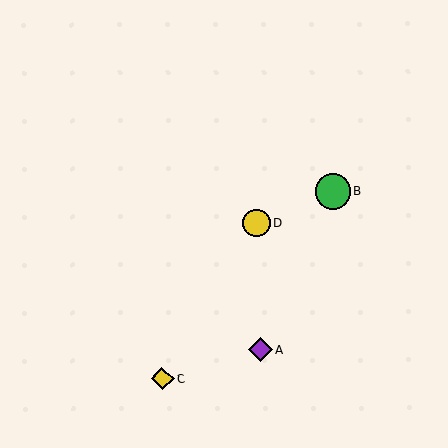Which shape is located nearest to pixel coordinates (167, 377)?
The yellow diamond (labeled C) at (162, 379) is nearest to that location.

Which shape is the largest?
The green circle (labeled B) is the largest.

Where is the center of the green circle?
The center of the green circle is at (333, 191).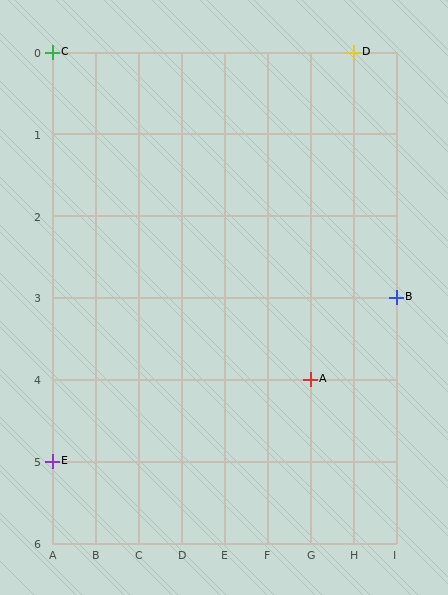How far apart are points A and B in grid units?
Points A and B are 2 columns and 1 row apart (about 2.2 grid units diagonally).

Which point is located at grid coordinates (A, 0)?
Point C is at (A, 0).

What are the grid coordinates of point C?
Point C is at grid coordinates (A, 0).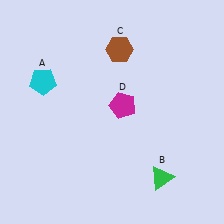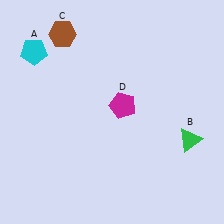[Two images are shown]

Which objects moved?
The objects that moved are: the cyan pentagon (A), the green triangle (B), the brown hexagon (C).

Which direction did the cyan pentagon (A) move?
The cyan pentagon (A) moved up.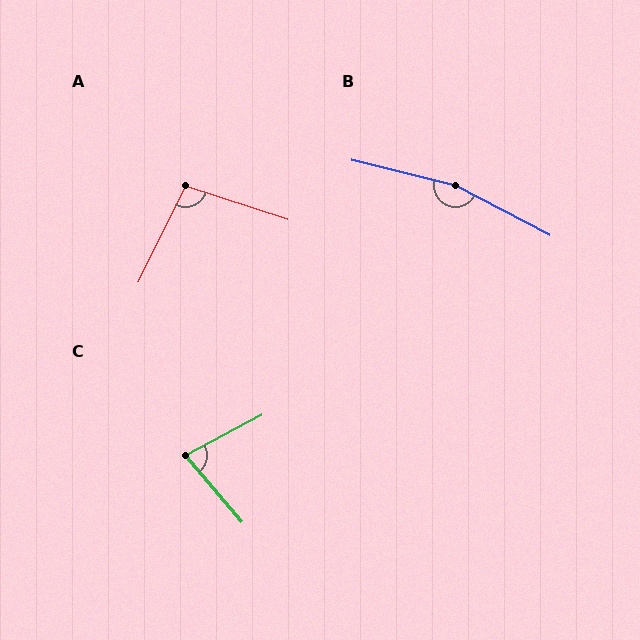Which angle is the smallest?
C, at approximately 78 degrees.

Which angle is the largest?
B, at approximately 166 degrees.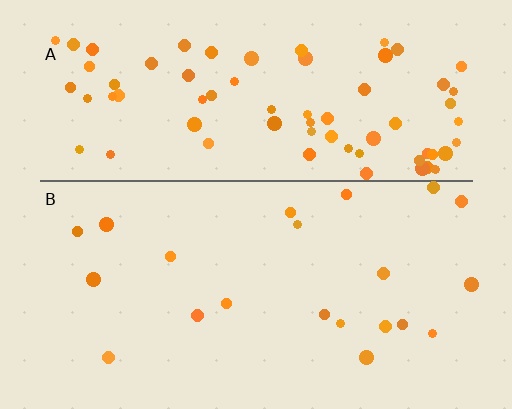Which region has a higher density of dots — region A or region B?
A (the top).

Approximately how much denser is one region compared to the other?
Approximately 3.6× — region A over region B.